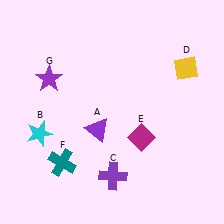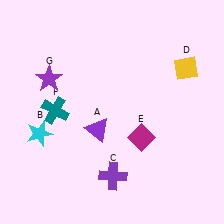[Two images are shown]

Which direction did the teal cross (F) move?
The teal cross (F) moved up.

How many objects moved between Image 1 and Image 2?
1 object moved between the two images.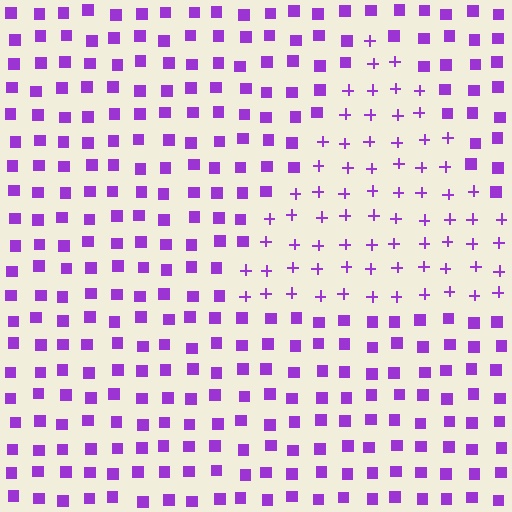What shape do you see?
I see a triangle.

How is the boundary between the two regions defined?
The boundary is defined by a change in element shape: plus signs inside vs. squares outside. All elements share the same color and spacing.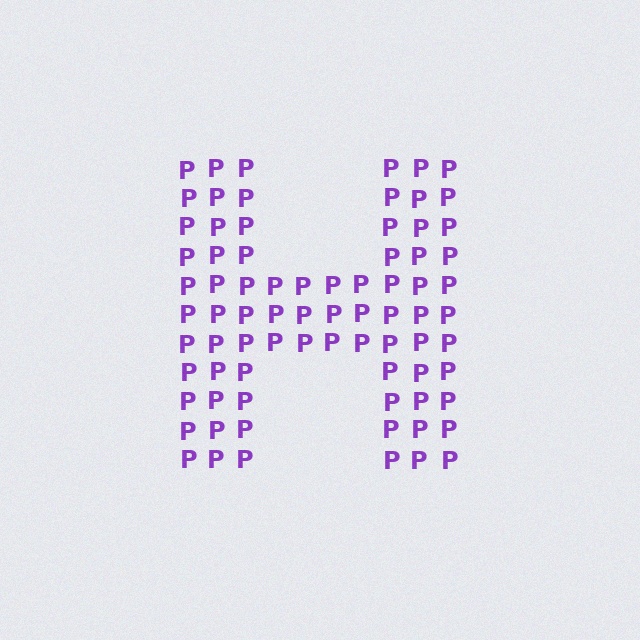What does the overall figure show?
The overall figure shows the letter H.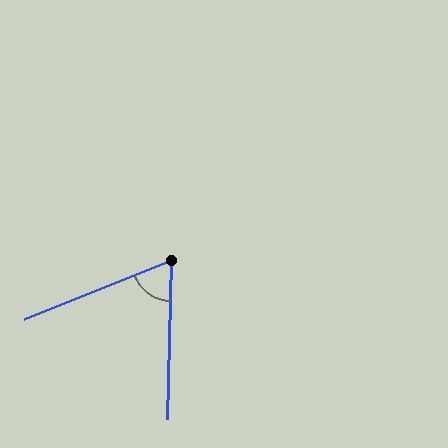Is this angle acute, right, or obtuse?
It is acute.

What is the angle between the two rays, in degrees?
Approximately 67 degrees.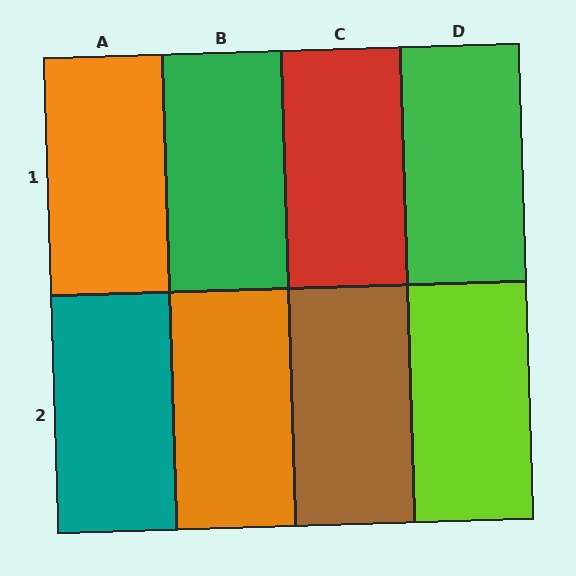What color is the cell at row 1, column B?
Green.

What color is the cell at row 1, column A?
Orange.